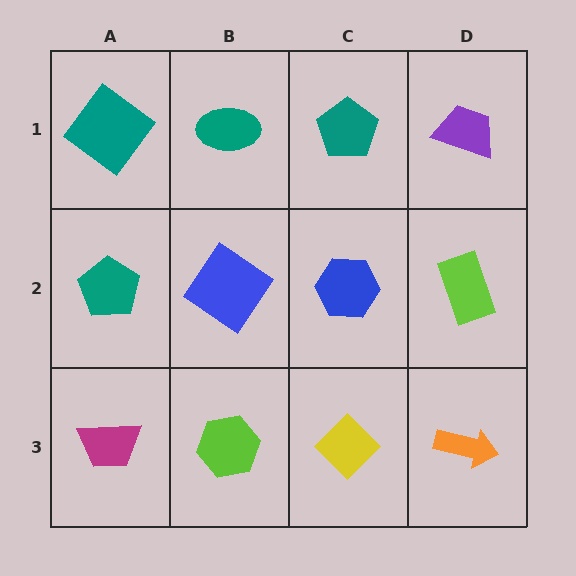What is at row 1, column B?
A teal ellipse.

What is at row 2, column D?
A lime rectangle.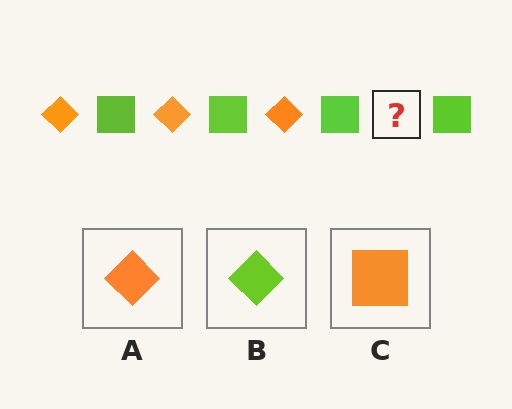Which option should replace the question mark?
Option A.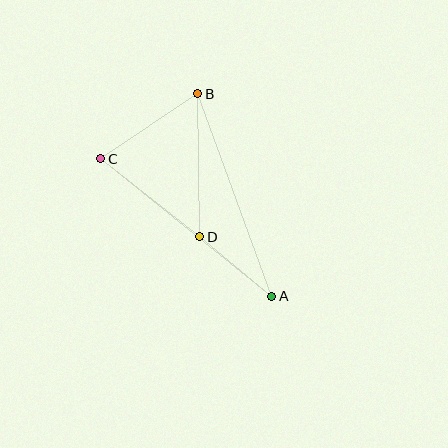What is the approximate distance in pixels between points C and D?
The distance between C and D is approximately 126 pixels.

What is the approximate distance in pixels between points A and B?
The distance between A and B is approximately 216 pixels.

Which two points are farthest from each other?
Points A and C are farthest from each other.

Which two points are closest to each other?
Points A and D are closest to each other.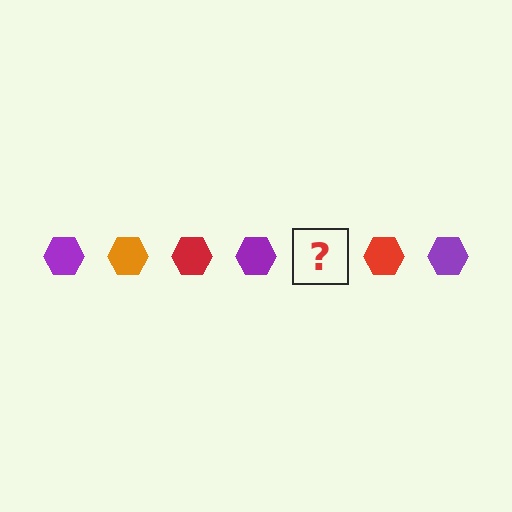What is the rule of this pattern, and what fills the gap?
The rule is that the pattern cycles through purple, orange, red hexagons. The gap should be filled with an orange hexagon.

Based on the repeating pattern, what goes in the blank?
The blank should be an orange hexagon.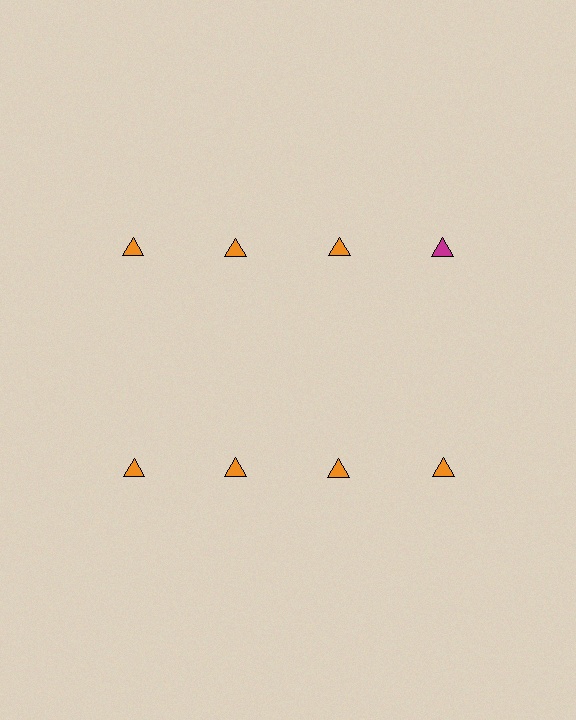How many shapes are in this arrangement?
There are 8 shapes arranged in a grid pattern.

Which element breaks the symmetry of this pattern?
The magenta triangle in the top row, second from right column breaks the symmetry. All other shapes are orange triangles.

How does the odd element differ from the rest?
It has a different color: magenta instead of orange.